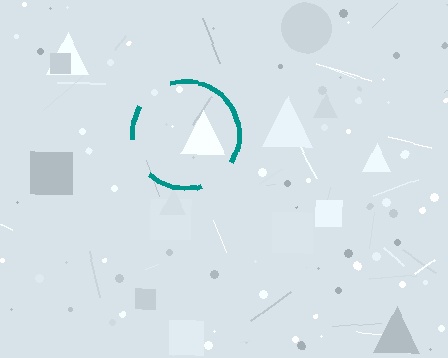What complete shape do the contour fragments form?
The contour fragments form a circle.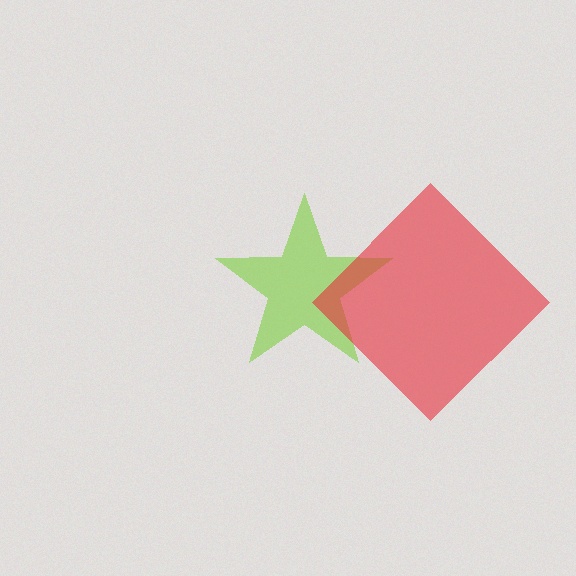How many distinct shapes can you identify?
There are 2 distinct shapes: a lime star, a red diamond.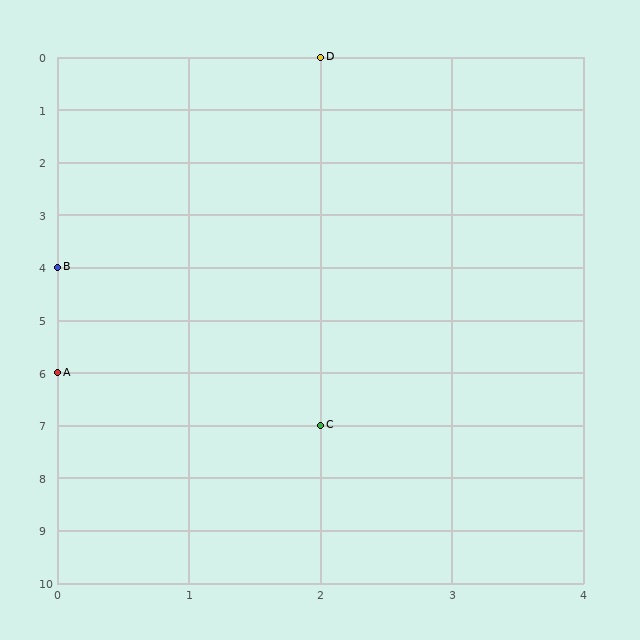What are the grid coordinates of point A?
Point A is at grid coordinates (0, 6).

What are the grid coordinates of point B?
Point B is at grid coordinates (0, 4).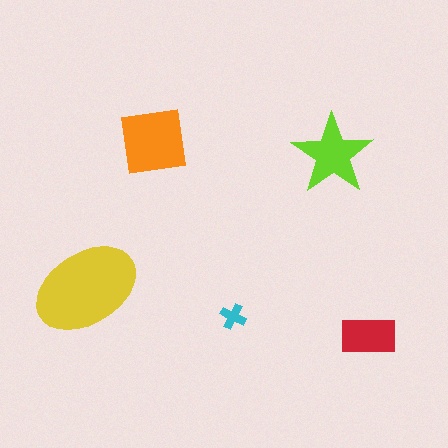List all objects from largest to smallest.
The yellow ellipse, the orange square, the lime star, the red rectangle, the cyan cross.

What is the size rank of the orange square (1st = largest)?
2nd.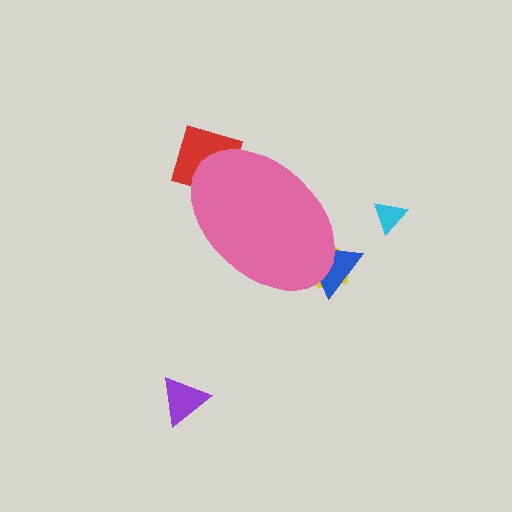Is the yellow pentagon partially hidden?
Yes, the yellow pentagon is partially hidden behind the pink ellipse.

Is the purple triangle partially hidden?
No, the purple triangle is fully visible.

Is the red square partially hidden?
Yes, the red square is partially hidden behind the pink ellipse.